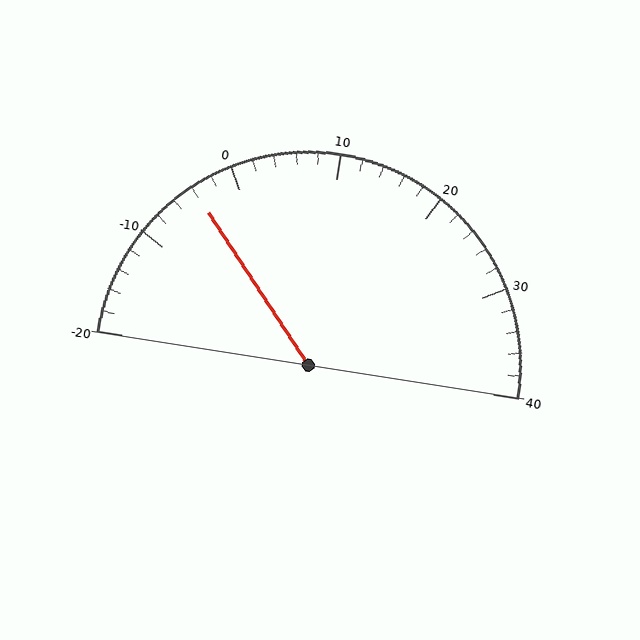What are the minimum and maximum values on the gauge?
The gauge ranges from -20 to 40.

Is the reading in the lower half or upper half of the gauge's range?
The reading is in the lower half of the range (-20 to 40).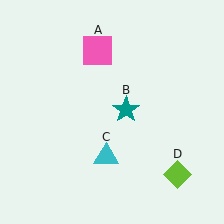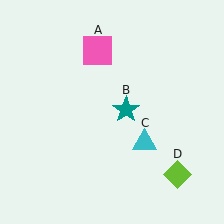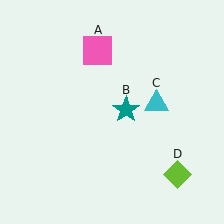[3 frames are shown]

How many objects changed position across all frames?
1 object changed position: cyan triangle (object C).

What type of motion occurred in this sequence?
The cyan triangle (object C) rotated counterclockwise around the center of the scene.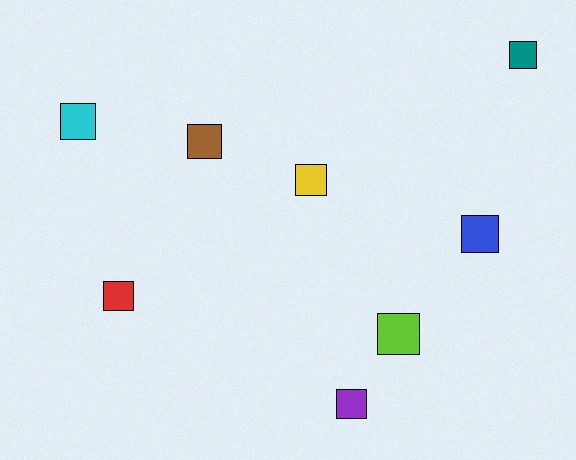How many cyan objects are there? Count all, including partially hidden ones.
There is 1 cyan object.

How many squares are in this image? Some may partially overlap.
There are 8 squares.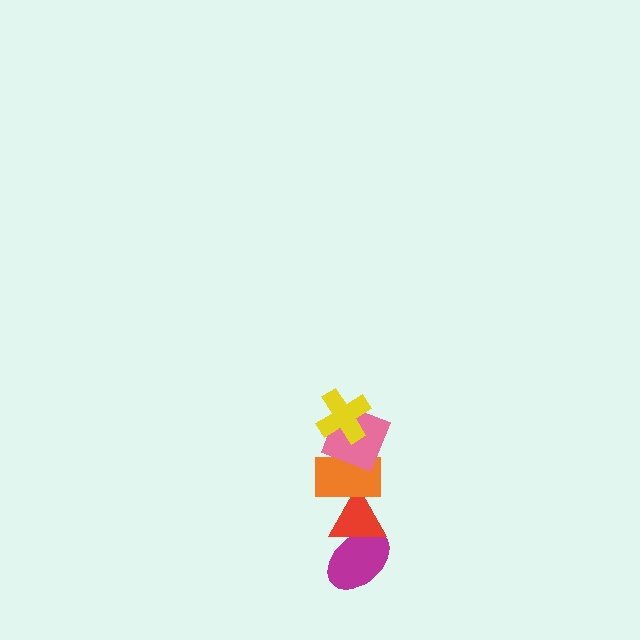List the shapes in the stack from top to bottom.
From top to bottom: the yellow cross, the pink square, the orange rectangle, the red triangle, the magenta ellipse.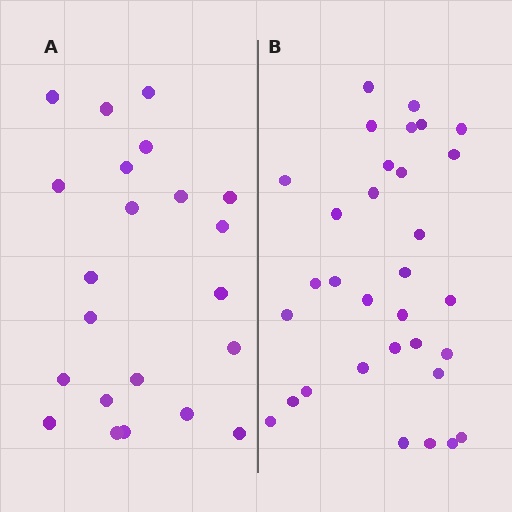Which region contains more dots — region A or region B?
Region B (the right region) has more dots.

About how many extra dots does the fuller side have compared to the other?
Region B has roughly 10 or so more dots than region A.